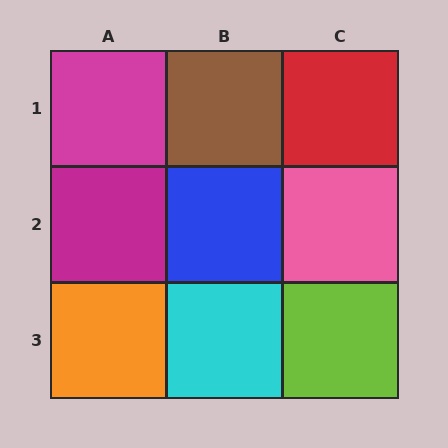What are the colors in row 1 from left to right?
Magenta, brown, red.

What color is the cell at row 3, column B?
Cyan.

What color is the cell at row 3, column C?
Lime.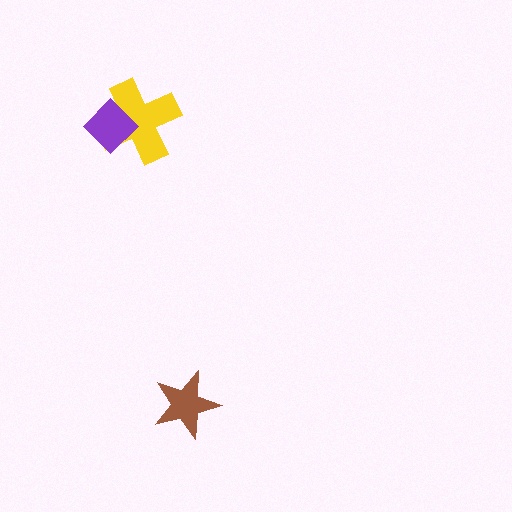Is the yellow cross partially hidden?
Yes, it is partially covered by another shape.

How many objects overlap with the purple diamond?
1 object overlaps with the purple diamond.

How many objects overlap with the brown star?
0 objects overlap with the brown star.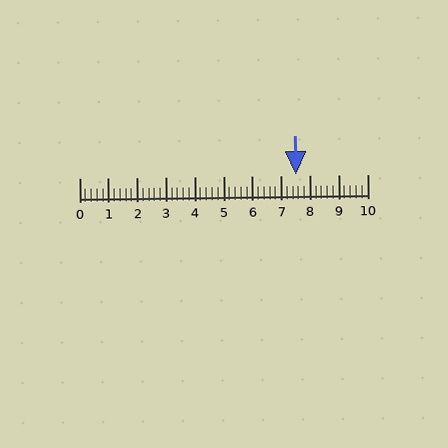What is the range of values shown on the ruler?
The ruler shows values from 0 to 10.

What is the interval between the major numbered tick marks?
The major tick marks are spaced 1 units apart.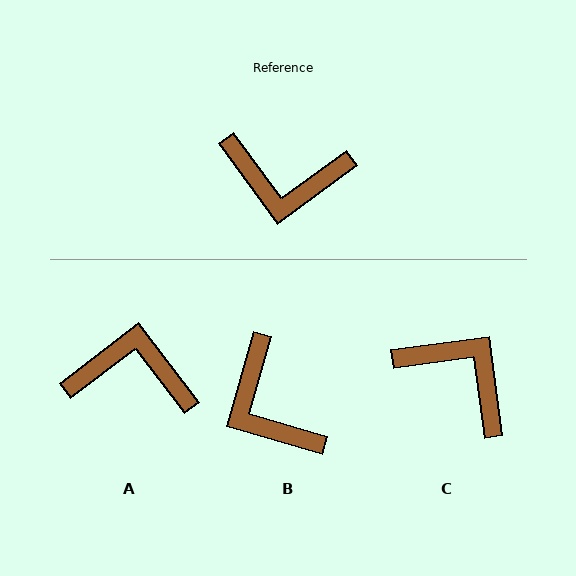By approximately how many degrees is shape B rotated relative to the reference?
Approximately 52 degrees clockwise.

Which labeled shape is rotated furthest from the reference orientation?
A, about 179 degrees away.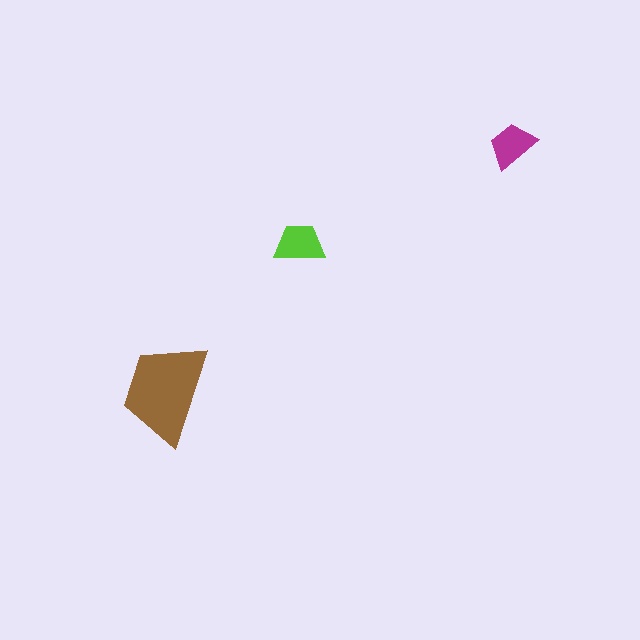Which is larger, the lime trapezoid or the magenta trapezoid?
The lime one.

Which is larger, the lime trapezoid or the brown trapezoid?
The brown one.